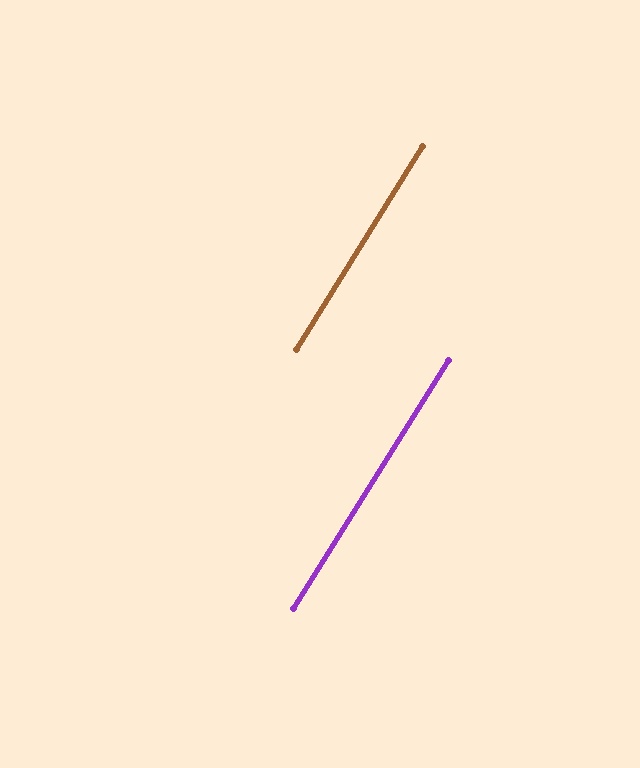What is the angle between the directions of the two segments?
Approximately 0 degrees.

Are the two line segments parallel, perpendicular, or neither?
Parallel — their directions differ by only 0.0°.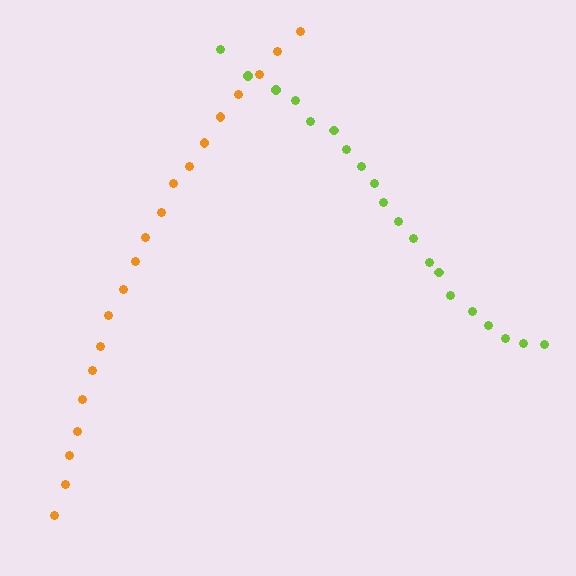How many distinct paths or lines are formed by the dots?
There are 2 distinct paths.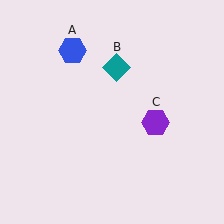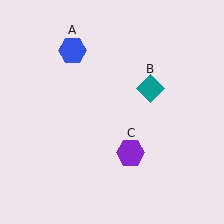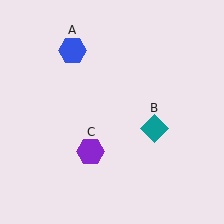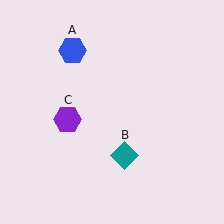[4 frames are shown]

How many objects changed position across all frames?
2 objects changed position: teal diamond (object B), purple hexagon (object C).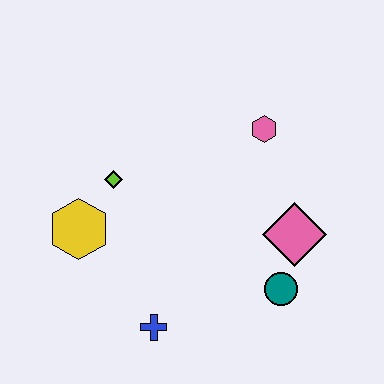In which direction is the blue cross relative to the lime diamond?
The blue cross is below the lime diamond.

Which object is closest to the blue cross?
The yellow hexagon is closest to the blue cross.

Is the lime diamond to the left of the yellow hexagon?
No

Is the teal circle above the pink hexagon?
No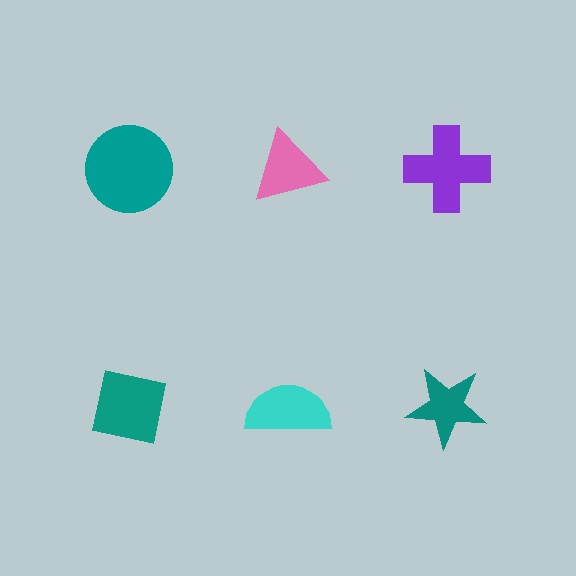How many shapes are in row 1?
3 shapes.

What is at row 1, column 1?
A teal circle.